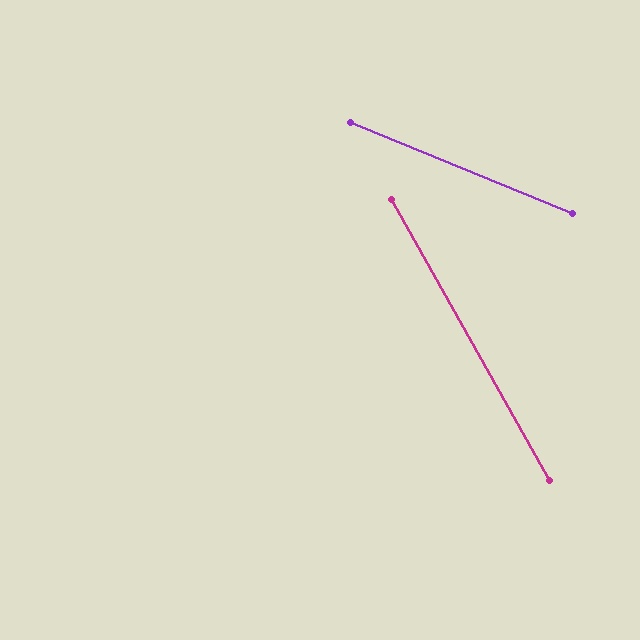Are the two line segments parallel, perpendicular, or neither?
Neither parallel nor perpendicular — they differ by about 38°.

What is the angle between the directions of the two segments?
Approximately 38 degrees.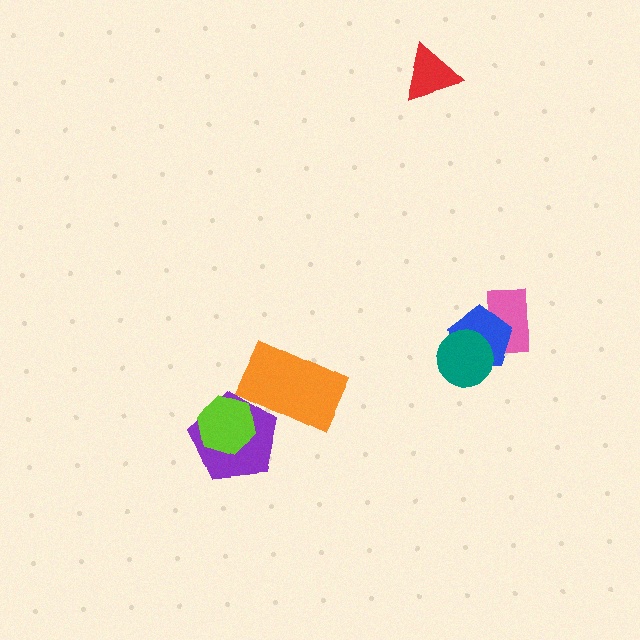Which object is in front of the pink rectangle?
The blue pentagon is in front of the pink rectangle.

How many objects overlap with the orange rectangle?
1 object overlaps with the orange rectangle.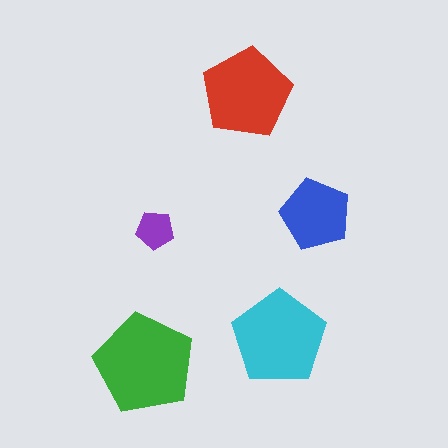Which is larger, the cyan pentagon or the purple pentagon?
The cyan one.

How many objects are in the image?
There are 5 objects in the image.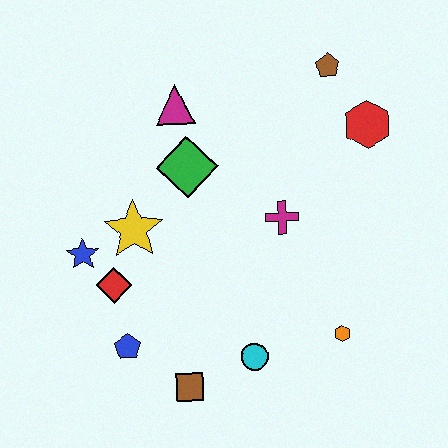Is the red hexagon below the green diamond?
No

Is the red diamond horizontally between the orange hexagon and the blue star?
Yes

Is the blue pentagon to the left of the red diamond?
No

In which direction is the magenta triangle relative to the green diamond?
The magenta triangle is above the green diamond.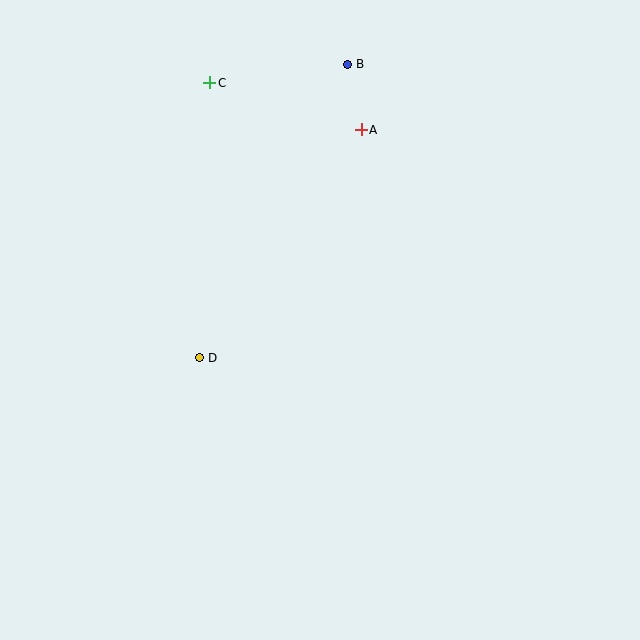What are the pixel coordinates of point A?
Point A is at (361, 130).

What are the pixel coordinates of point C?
Point C is at (210, 83).